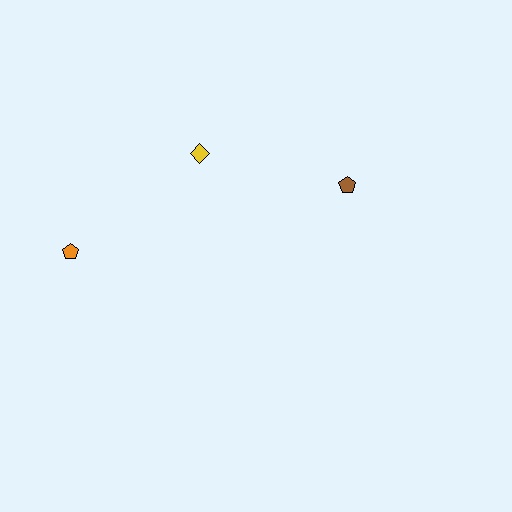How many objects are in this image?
There are 3 objects.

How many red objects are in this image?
There are no red objects.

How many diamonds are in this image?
There is 1 diamond.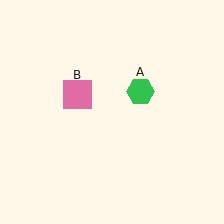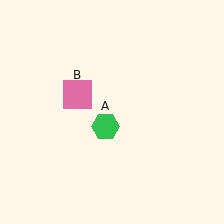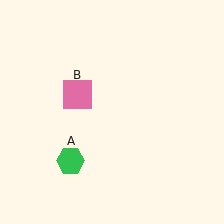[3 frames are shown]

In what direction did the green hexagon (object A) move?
The green hexagon (object A) moved down and to the left.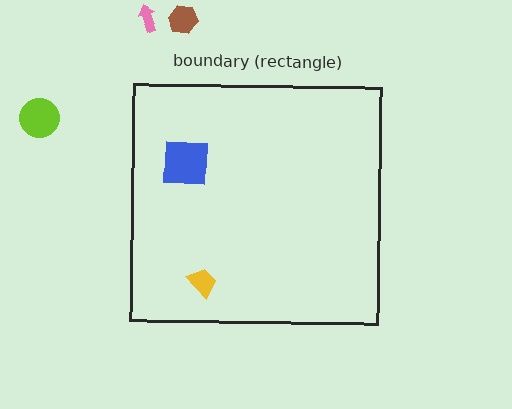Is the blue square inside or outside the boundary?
Inside.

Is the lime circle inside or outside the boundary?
Outside.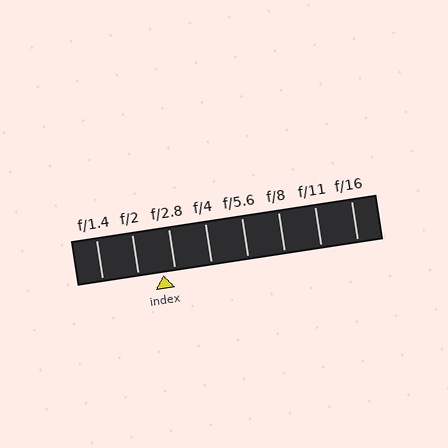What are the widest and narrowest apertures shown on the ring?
The widest aperture shown is f/1.4 and the narrowest is f/16.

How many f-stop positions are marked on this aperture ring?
There are 8 f-stop positions marked.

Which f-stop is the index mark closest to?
The index mark is closest to f/2.8.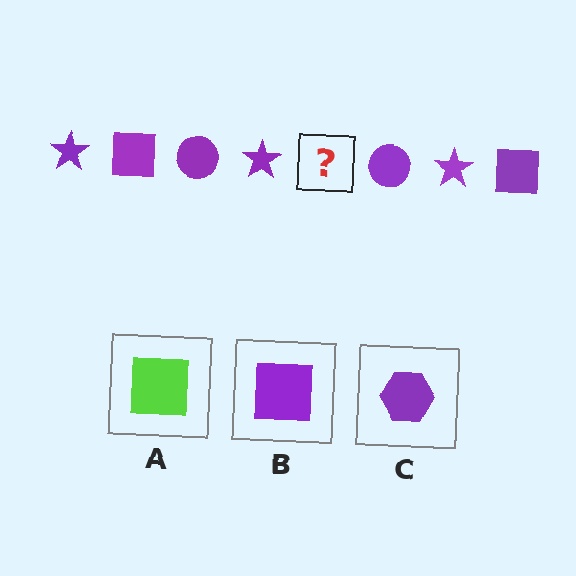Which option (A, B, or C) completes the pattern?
B.